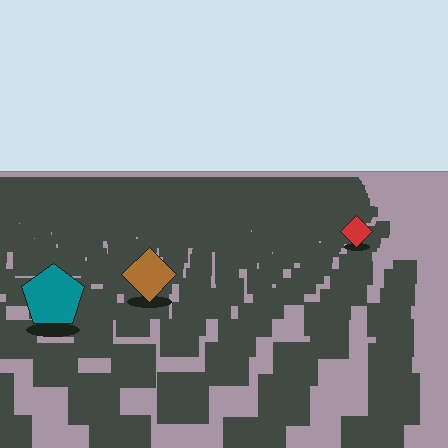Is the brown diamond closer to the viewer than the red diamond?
Yes. The brown diamond is closer — you can tell from the texture gradient: the ground texture is coarser near it.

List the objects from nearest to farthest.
From nearest to farthest: the teal pentagon, the brown diamond, the red diamond.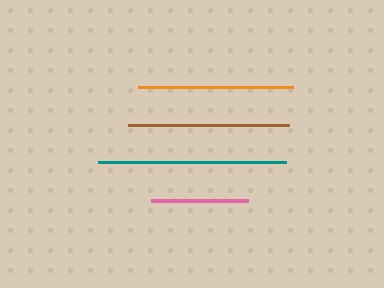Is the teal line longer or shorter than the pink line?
The teal line is longer than the pink line.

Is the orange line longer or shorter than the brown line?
The brown line is longer than the orange line.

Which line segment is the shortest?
The pink line is the shortest at approximately 97 pixels.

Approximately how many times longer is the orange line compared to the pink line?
The orange line is approximately 1.6 times the length of the pink line.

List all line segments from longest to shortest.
From longest to shortest: teal, brown, orange, pink.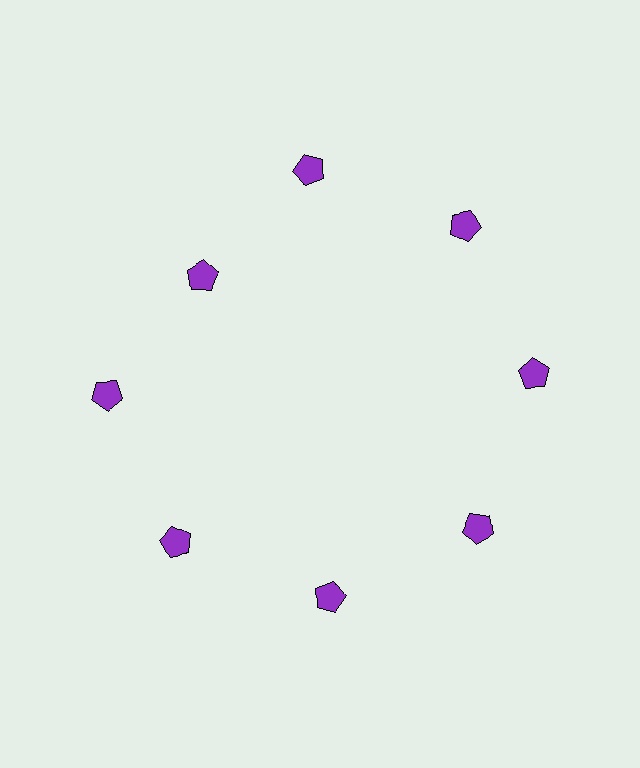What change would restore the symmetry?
The symmetry would be restored by moving it outward, back onto the ring so that all 8 pentagons sit at equal angles and equal distance from the center.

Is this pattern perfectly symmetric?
No. The 8 purple pentagons are arranged in a ring, but one element near the 10 o'clock position is pulled inward toward the center, breaking the 8-fold rotational symmetry.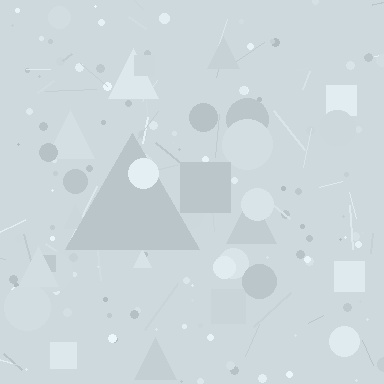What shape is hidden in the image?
A triangle is hidden in the image.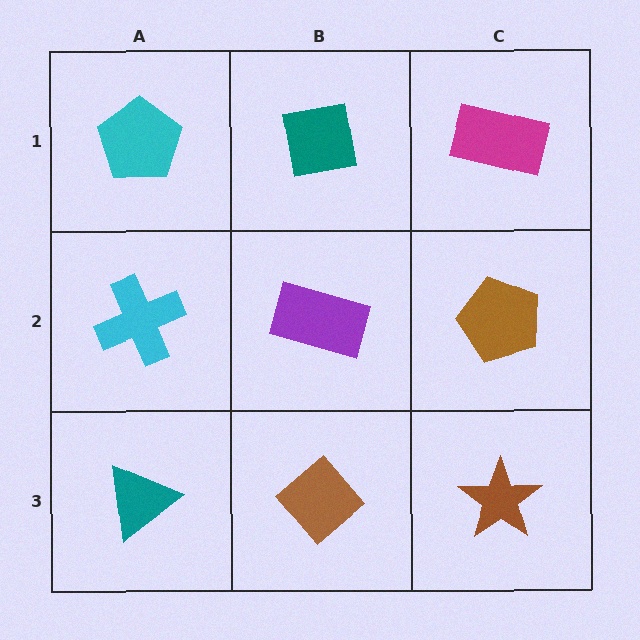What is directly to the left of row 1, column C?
A teal square.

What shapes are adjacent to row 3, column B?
A purple rectangle (row 2, column B), a teal triangle (row 3, column A), a brown star (row 3, column C).